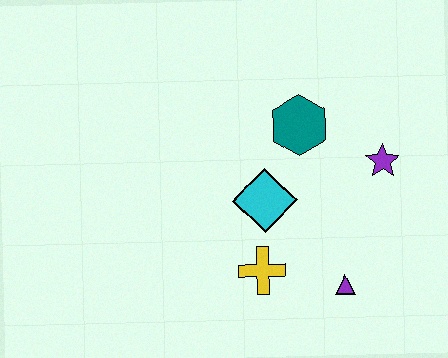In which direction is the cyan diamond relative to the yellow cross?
The cyan diamond is above the yellow cross.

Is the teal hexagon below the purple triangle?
No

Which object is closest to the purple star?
The teal hexagon is closest to the purple star.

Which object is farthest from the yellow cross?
The purple star is farthest from the yellow cross.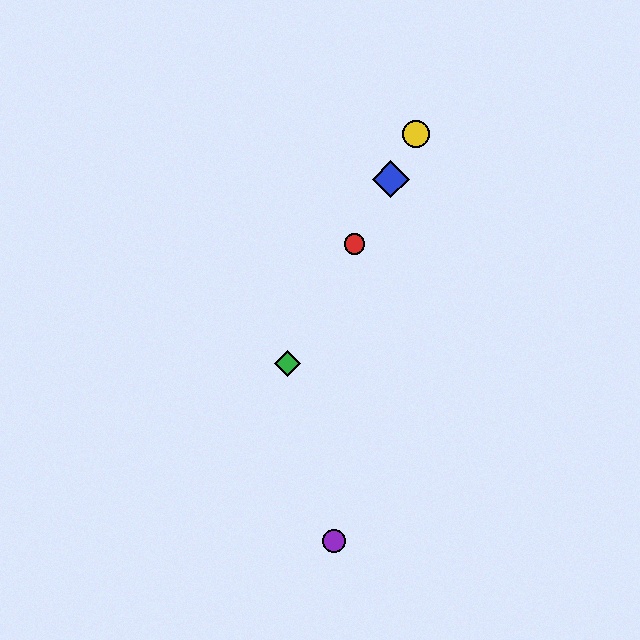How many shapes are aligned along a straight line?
4 shapes (the red circle, the blue diamond, the green diamond, the yellow circle) are aligned along a straight line.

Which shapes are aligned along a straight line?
The red circle, the blue diamond, the green diamond, the yellow circle are aligned along a straight line.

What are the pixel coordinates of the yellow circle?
The yellow circle is at (416, 134).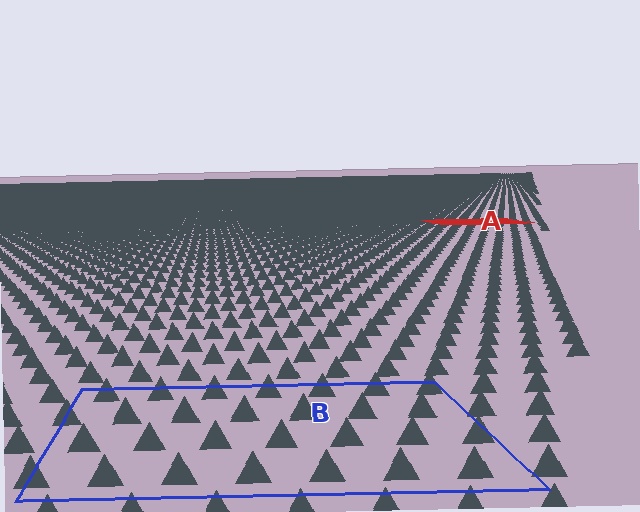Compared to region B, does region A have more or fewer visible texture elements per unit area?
Region A has more texture elements per unit area — they are packed more densely because it is farther away.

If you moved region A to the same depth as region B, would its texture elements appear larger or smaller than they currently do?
They would appear larger. At a closer depth, the same texture elements are projected at a bigger on-screen size.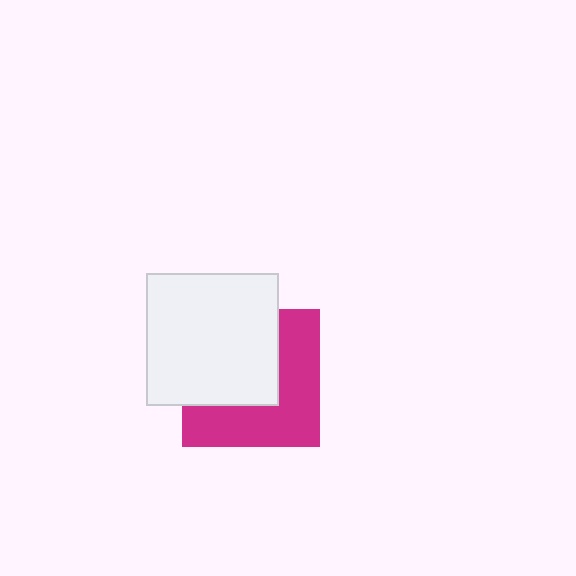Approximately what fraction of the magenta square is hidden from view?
Roughly 49% of the magenta square is hidden behind the white square.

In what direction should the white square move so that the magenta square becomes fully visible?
The white square should move toward the upper-left. That is the shortest direction to clear the overlap and leave the magenta square fully visible.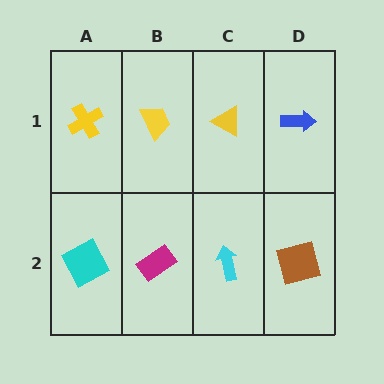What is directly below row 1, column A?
A cyan square.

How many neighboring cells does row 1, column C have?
3.